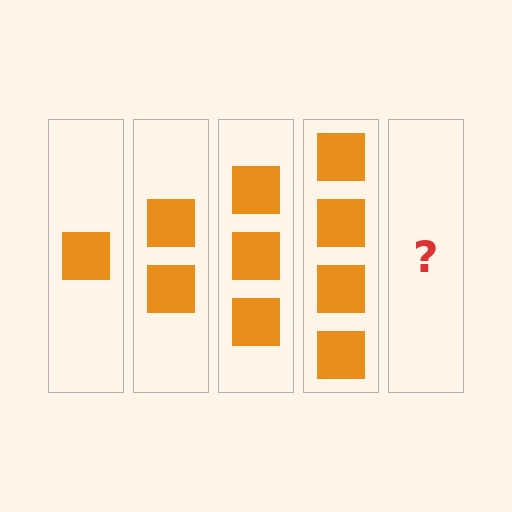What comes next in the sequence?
The next element should be 5 squares.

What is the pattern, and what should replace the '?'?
The pattern is that each step adds one more square. The '?' should be 5 squares.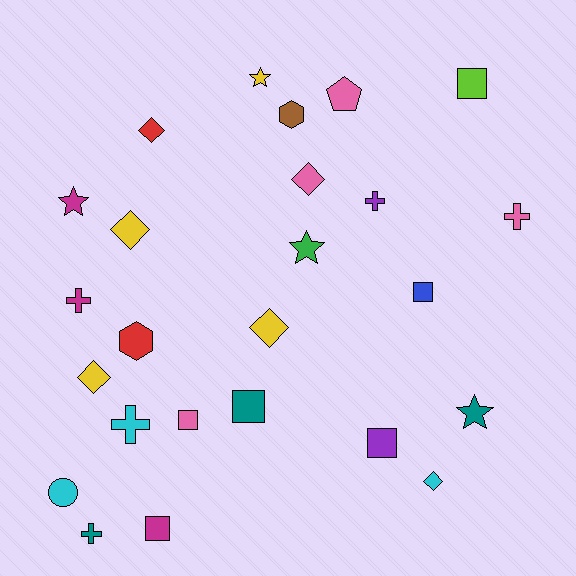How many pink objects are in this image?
There are 4 pink objects.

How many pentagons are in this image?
There is 1 pentagon.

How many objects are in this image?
There are 25 objects.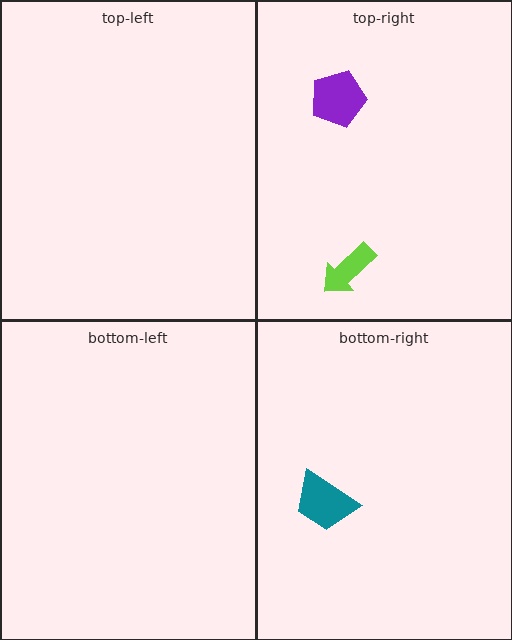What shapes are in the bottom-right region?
The teal trapezoid.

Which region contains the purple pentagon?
The top-right region.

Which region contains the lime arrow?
The top-right region.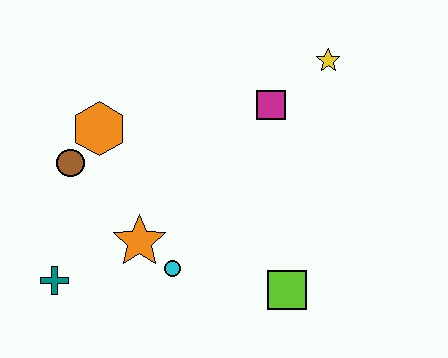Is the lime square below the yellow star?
Yes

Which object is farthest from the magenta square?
The teal cross is farthest from the magenta square.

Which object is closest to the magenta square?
The yellow star is closest to the magenta square.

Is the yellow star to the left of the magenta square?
No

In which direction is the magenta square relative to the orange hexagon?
The magenta square is to the right of the orange hexagon.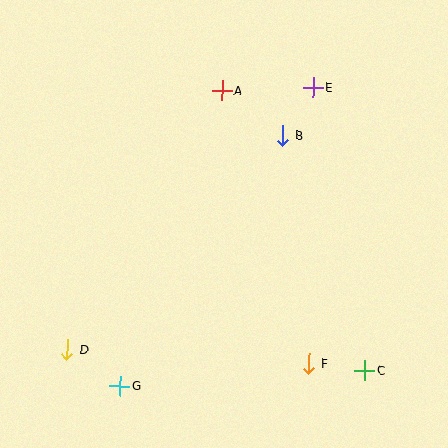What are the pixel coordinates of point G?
Point G is at (120, 386).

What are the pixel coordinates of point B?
Point B is at (283, 135).